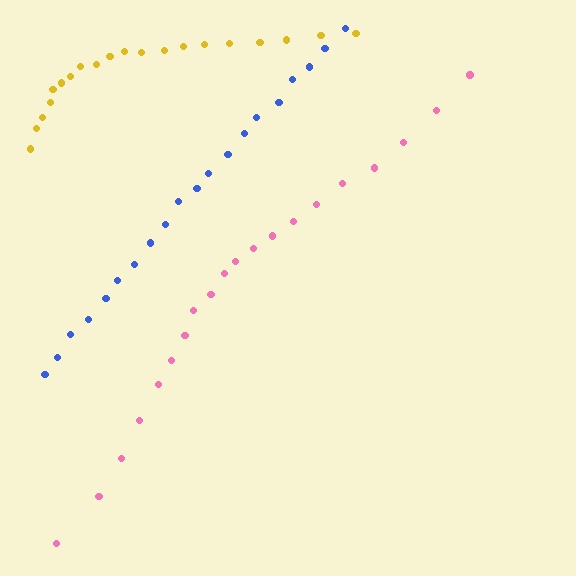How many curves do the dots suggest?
There are 3 distinct paths.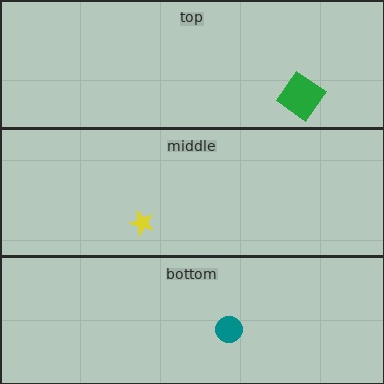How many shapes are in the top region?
1.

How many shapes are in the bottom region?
1.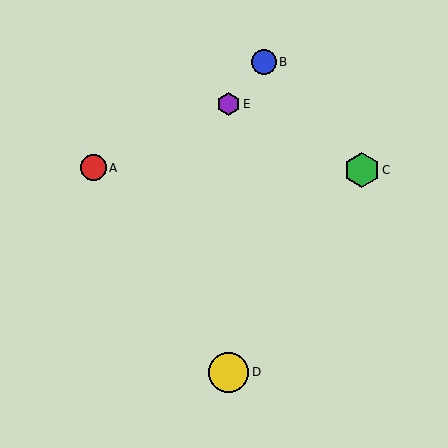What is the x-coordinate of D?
Object D is at x≈228.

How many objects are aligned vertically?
2 objects (D, E) are aligned vertically.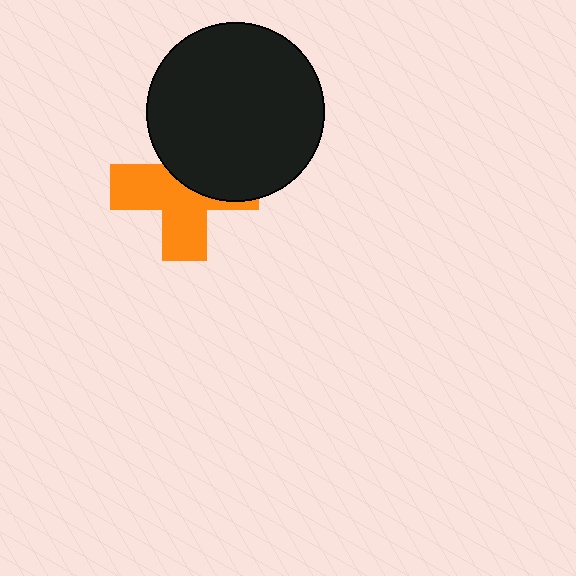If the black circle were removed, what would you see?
You would see the complete orange cross.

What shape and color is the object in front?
The object in front is a black circle.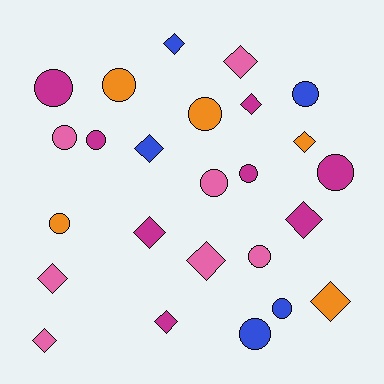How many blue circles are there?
There are 3 blue circles.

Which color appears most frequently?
Magenta, with 8 objects.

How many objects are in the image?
There are 25 objects.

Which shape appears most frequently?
Circle, with 13 objects.